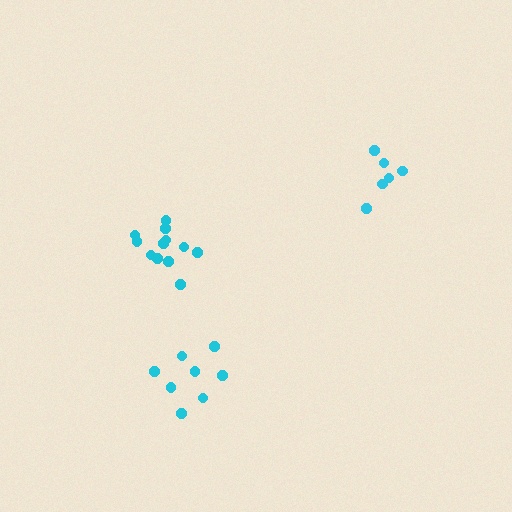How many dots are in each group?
Group 1: 8 dots, Group 2: 12 dots, Group 3: 6 dots (26 total).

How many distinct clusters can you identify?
There are 3 distinct clusters.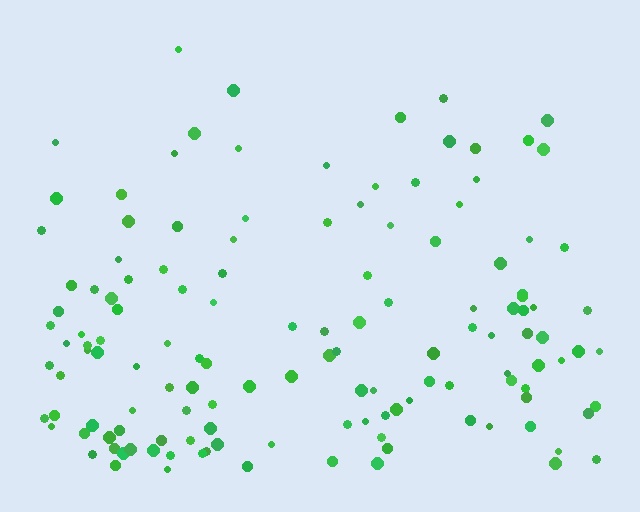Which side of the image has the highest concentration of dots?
The bottom.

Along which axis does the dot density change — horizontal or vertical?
Vertical.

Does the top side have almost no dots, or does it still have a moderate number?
Still a moderate number, just noticeably fewer than the bottom.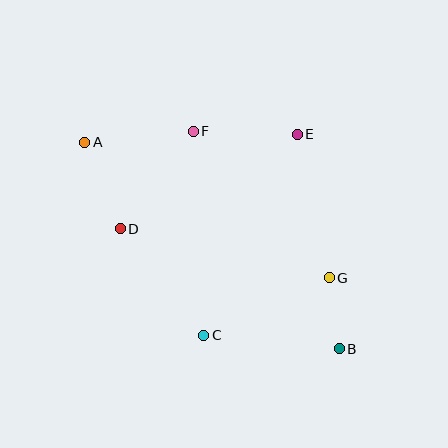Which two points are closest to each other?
Points B and G are closest to each other.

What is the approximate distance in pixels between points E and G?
The distance between E and G is approximately 147 pixels.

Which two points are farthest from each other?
Points A and B are farthest from each other.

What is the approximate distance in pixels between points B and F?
The distance between B and F is approximately 262 pixels.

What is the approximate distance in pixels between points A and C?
The distance between A and C is approximately 227 pixels.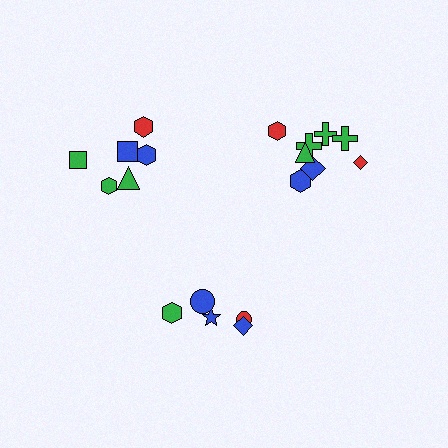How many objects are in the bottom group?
There are 5 objects.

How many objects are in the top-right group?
There are 8 objects.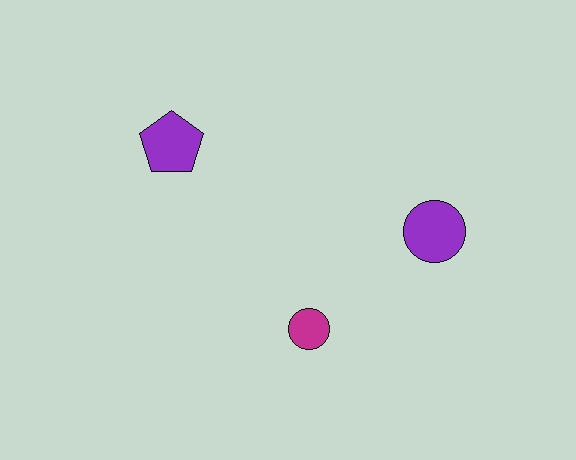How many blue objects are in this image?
There are no blue objects.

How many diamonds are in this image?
There are no diamonds.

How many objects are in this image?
There are 3 objects.